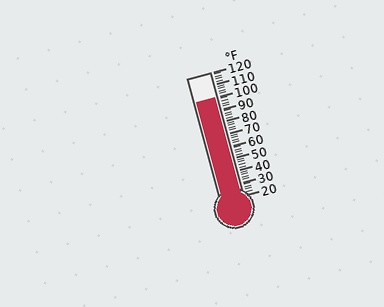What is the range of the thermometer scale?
The thermometer scale ranges from 20°F to 120°F.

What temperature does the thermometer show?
The thermometer shows approximately 100°F.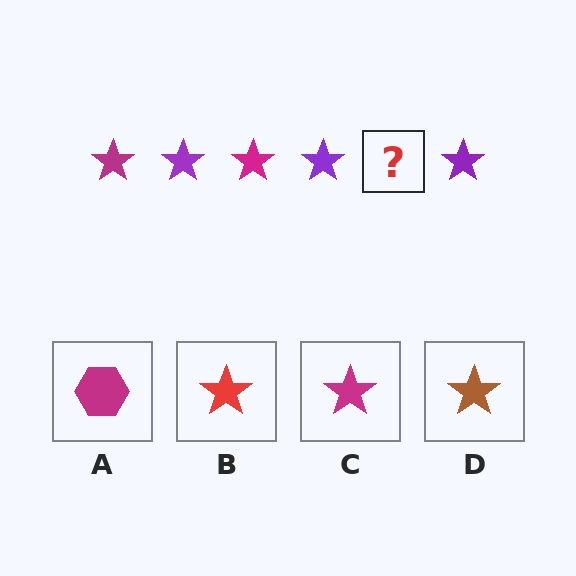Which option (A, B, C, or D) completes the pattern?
C.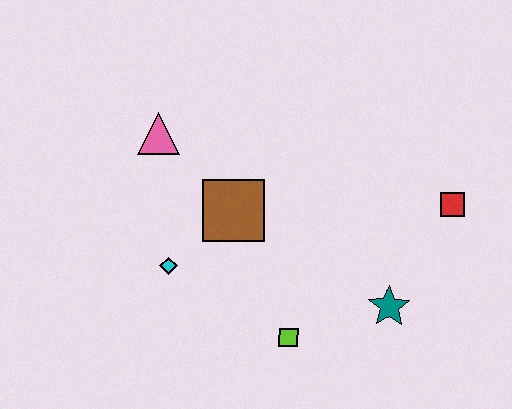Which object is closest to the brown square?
The cyan diamond is closest to the brown square.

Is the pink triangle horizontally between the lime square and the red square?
No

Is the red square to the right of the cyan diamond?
Yes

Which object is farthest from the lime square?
The pink triangle is farthest from the lime square.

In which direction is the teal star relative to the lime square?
The teal star is to the right of the lime square.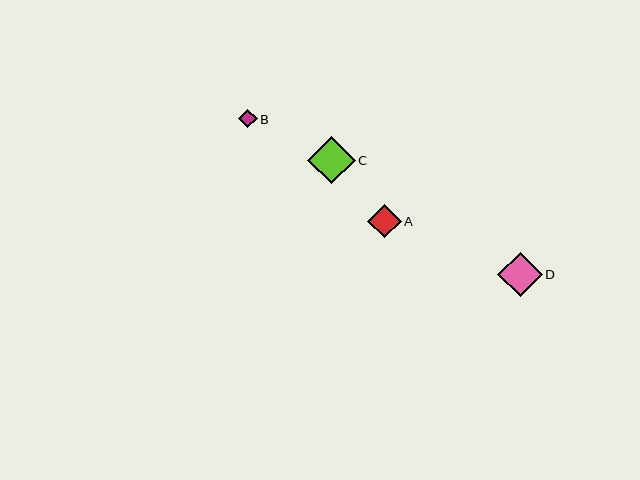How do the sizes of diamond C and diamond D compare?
Diamond C and diamond D are approximately the same size.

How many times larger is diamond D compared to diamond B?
Diamond D is approximately 2.4 times the size of diamond B.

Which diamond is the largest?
Diamond C is the largest with a size of approximately 48 pixels.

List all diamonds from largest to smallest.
From largest to smallest: C, D, A, B.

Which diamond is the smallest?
Diamond B is the smallest with a size of approximately 19 pixels.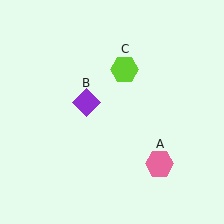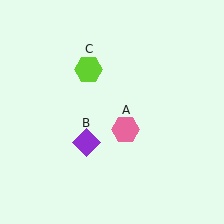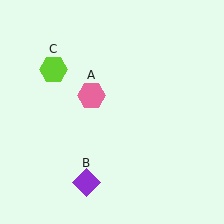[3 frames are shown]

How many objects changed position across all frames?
3 objects changed position: pink hexagon (object A), purple diamond (object B), lime hexagon (object C).